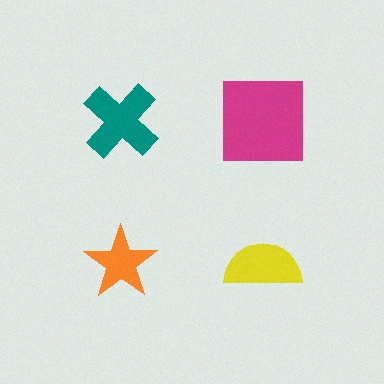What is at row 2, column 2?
A yellow semicircle.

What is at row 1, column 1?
A teal cross.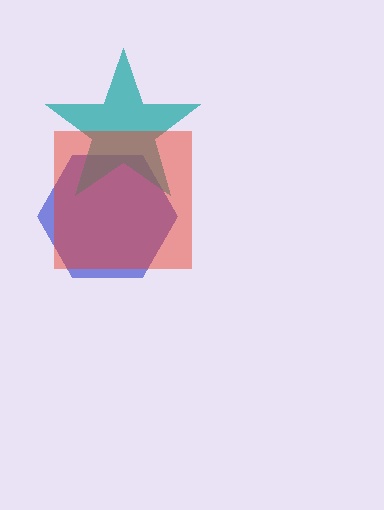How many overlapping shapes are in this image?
There are 3 overlapping shapes in the image.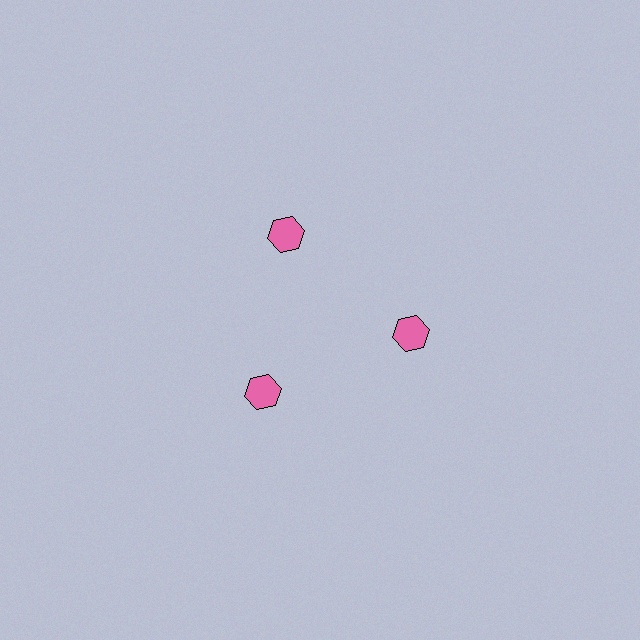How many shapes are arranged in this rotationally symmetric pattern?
There are 3 shapes, arranged in 3 groups of 1.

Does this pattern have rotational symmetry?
Yes, this pattern has 3-fold rotational symmetry. It looks the same after rotating 120 degrees around the center.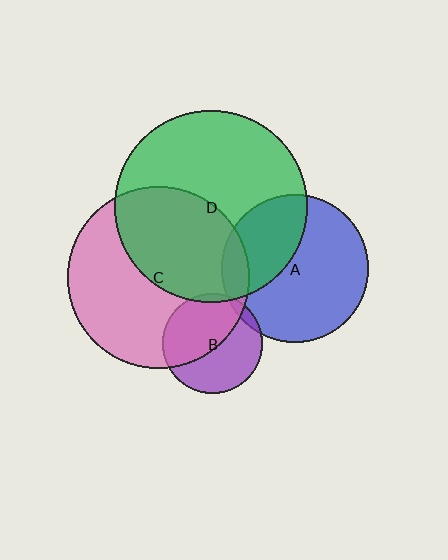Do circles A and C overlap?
Yes.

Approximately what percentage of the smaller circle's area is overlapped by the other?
Approximately 10%.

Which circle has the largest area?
Circle D (green).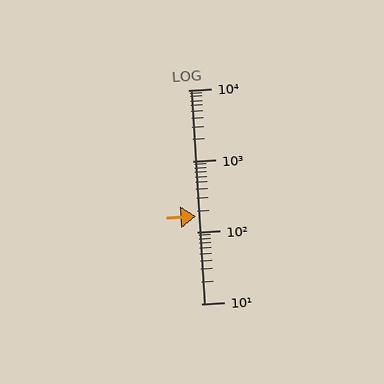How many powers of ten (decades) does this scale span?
The scale spans 3 decades, from 10 to 10000.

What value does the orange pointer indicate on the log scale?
The pointer indicates approximately 170.